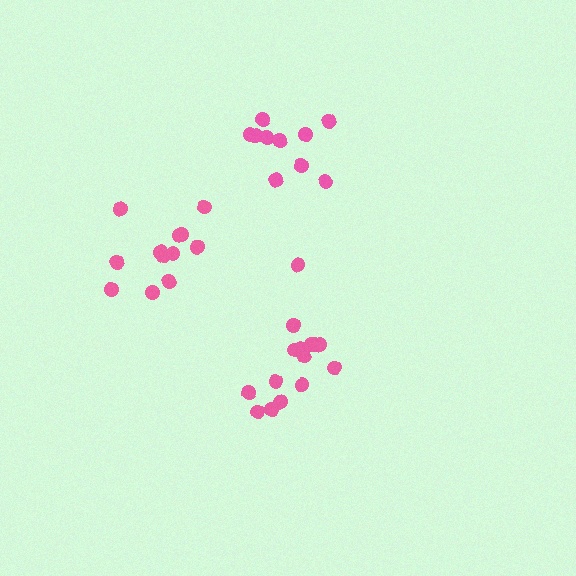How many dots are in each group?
Group 1: 15 dots, Group 2: 10 dots, Group 3: 12 dots (37 total).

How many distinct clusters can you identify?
There are 3 distinct clusters.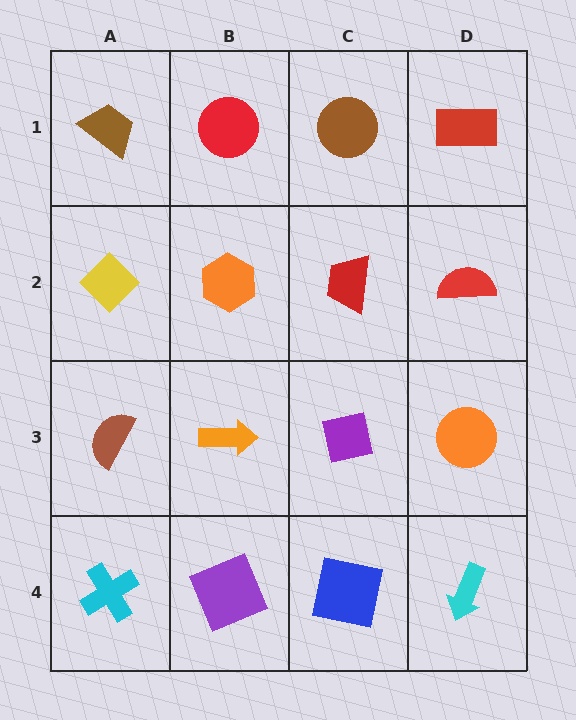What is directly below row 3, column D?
A cyan arrow.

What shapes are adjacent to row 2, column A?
A brown trapezoid (row 1, column A), a brown semicircle (row 3, column A), an orange hexagon (row 2, column B).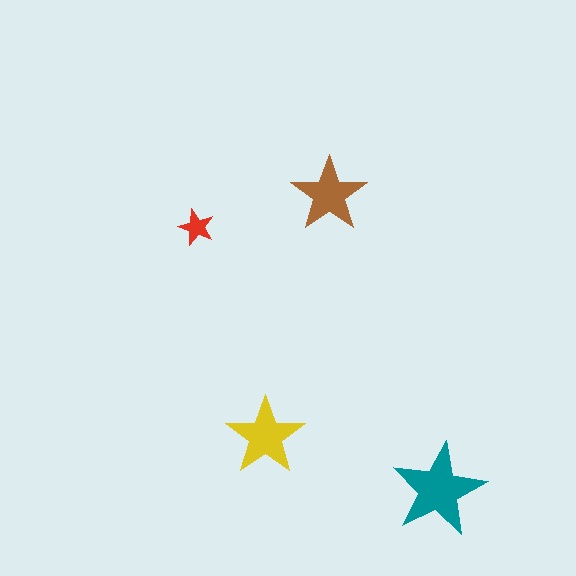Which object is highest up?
The brown star is topmost.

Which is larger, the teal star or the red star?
The teal one.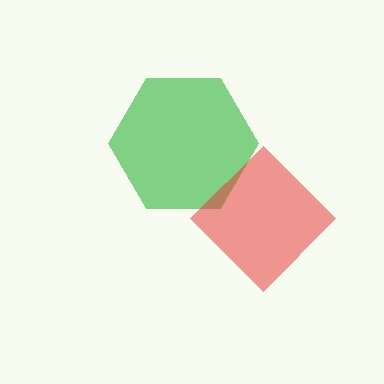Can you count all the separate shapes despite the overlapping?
Yes, there are 2 separate shapes.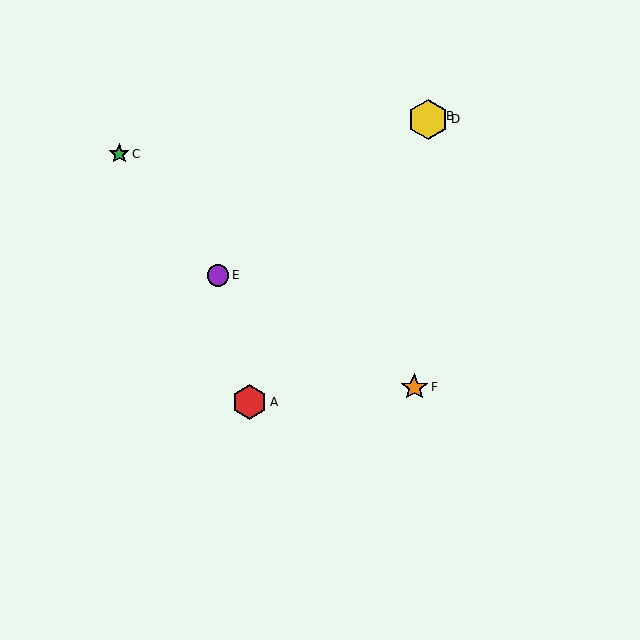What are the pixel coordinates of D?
Object D is at (428, 119).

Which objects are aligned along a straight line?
Objects A, B, D are aligned along a straight line.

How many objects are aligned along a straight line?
3 objects (A, B, D) are aligned along a straight line.